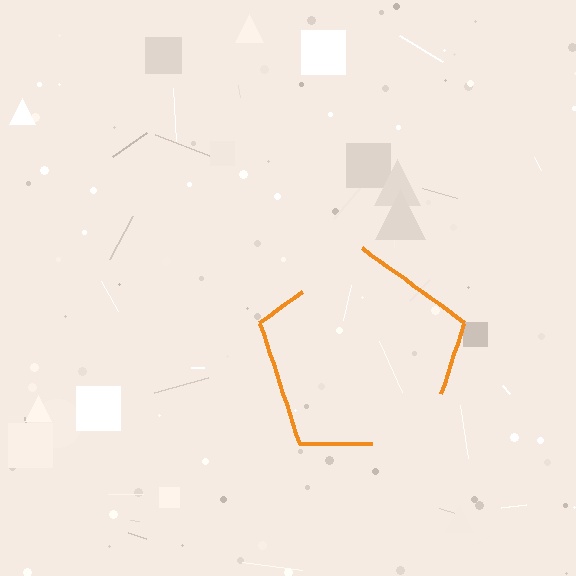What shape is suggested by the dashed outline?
The dashed outline suggests a pentagon.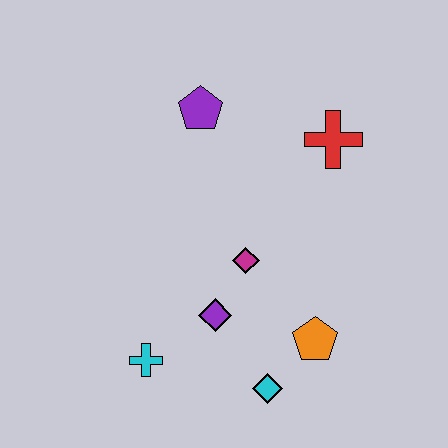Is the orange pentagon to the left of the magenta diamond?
No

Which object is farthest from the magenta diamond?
The purple pentagon is farthest from the magenta diamond.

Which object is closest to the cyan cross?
The purple diamond is closest to the cyan cross.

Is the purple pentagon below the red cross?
No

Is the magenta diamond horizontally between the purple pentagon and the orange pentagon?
Yes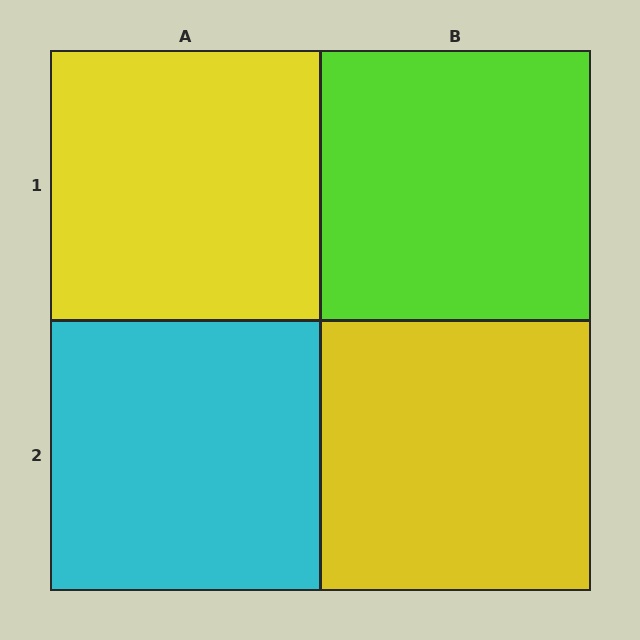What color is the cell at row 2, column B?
Yellow.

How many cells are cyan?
1 cell is cyan.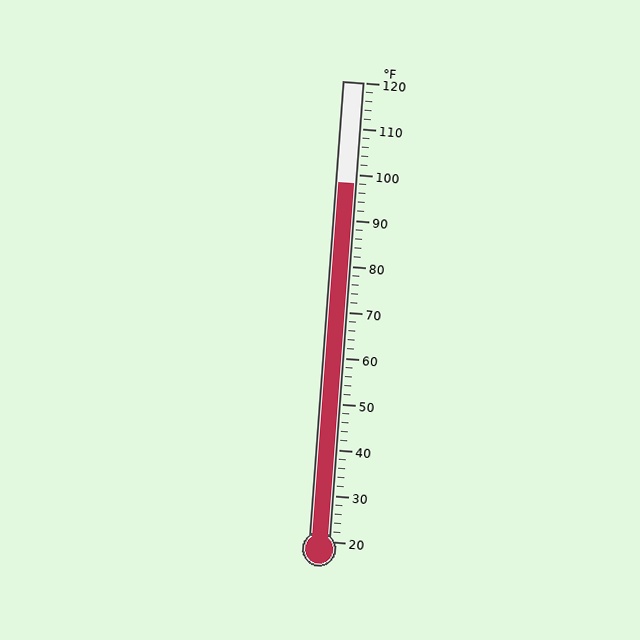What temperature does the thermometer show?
The thermometer shows approximately 98°F.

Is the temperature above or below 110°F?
The temperature is below 110°F.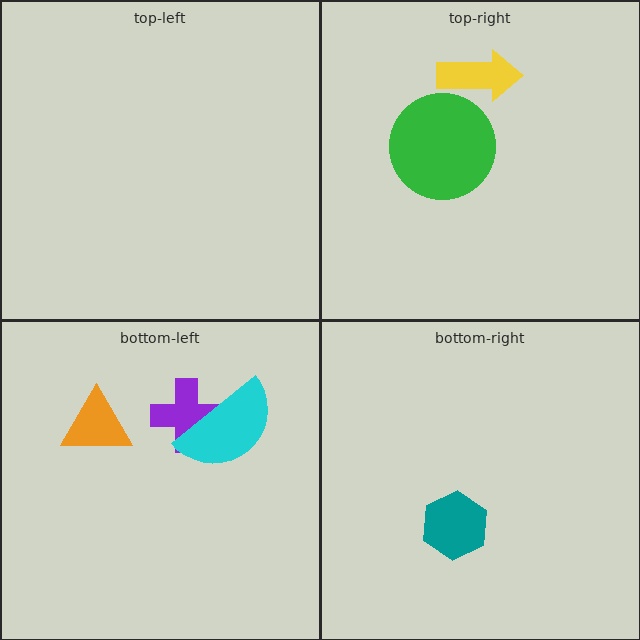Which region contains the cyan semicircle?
The bottom-left region.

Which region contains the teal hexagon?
The bottom-right region.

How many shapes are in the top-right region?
2.